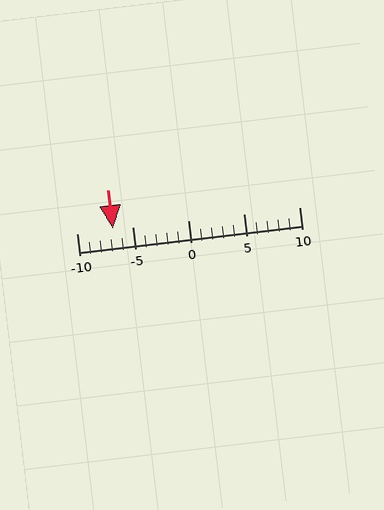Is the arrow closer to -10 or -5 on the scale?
The arrow is closer to -5.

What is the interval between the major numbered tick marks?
The major tick marks are spaced 5 units apart.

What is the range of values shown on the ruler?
The ruler shows values from -10 to 10.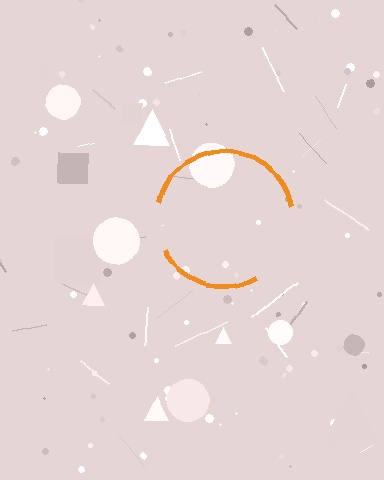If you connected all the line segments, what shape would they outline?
They would outline a circle.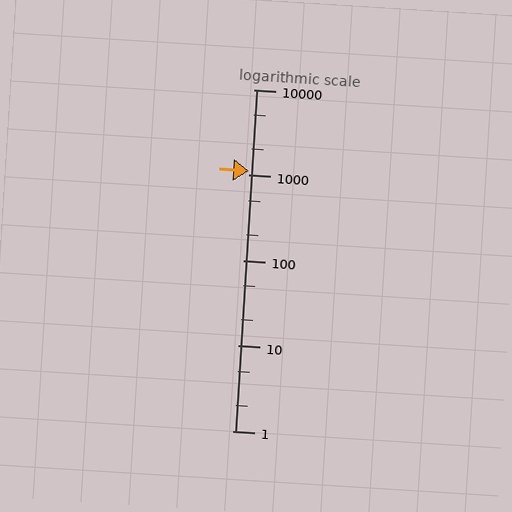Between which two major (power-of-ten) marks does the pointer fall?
The pointer is between 1000 and 10000.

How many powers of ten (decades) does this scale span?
The scale spans 4 decades, from 1 to 10000.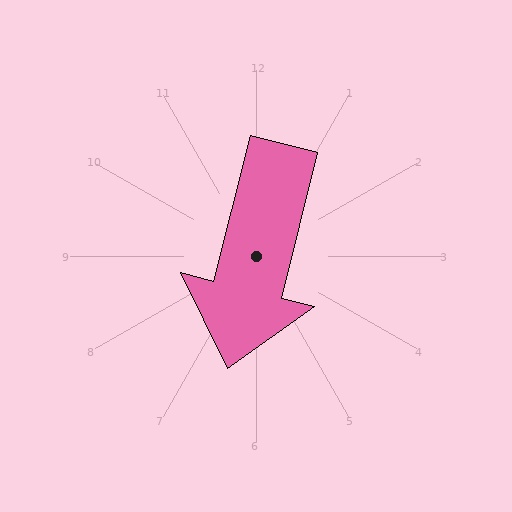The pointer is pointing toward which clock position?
Roughly 6 o'clock.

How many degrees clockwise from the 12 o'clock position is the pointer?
Approximately 194 degrees.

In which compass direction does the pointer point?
South.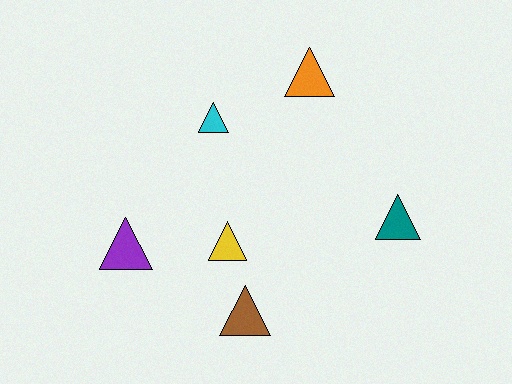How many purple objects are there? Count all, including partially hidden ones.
There is 1 purple object.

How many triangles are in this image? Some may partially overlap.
There are 6 triangles.